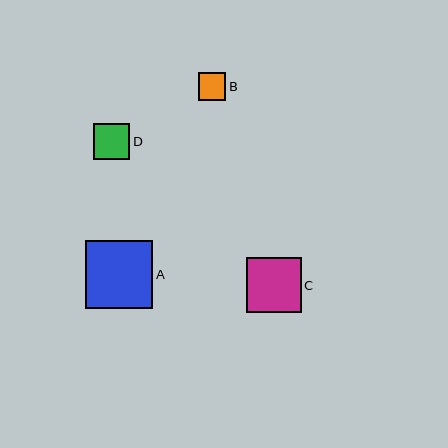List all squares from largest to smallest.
From largest to smallest: A, C, D, B.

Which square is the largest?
Square A is the largest with a size of approximately 68 pixels.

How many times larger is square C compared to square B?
Square C is approximately 2.0 times the size of square B.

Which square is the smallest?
Square B is the smallest with a size of approximately 28 pixels.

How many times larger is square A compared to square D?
Square A is approximately 1.9 times the size of square D.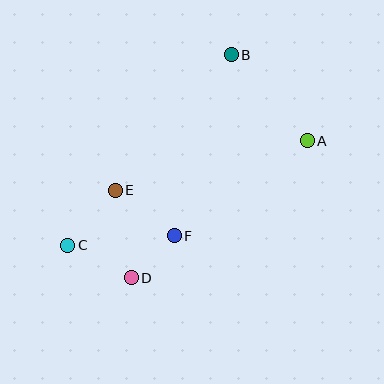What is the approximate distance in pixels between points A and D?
The distance between A and D is approximately 223 pixels.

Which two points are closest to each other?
Points D and F are closest to each other.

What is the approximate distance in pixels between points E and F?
The distance between E and F is approximately 75 pixels.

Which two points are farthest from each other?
Points A and C are farthest from each other.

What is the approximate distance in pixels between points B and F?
The distance between B and F is approximately 190 pixels.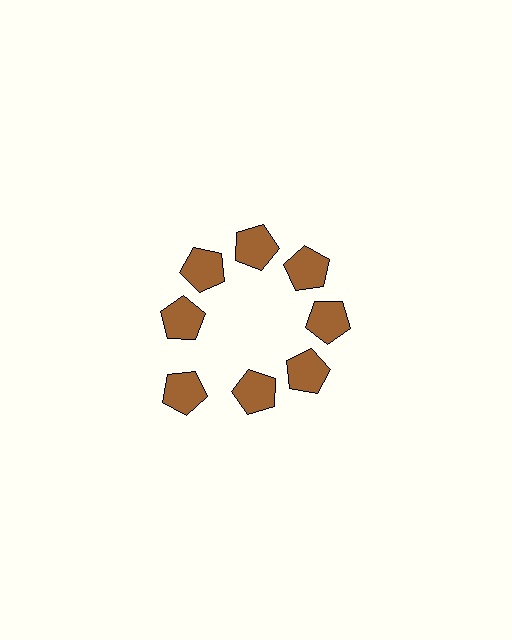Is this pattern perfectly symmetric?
No. The 8 brown pentagons are arranged in a ring, but one element near the 8 o'clock position is pushed outward from the center, breaking the 8-fold rotational symmetry.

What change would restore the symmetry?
The symmetry would be restored by moving it inward, back onto the ring so that all 8 pentagons sit at equal angles and equal distance from the center.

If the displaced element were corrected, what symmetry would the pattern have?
It would have 8-fold rotational symmetry — the pattern would map onto itself every 45 degrees.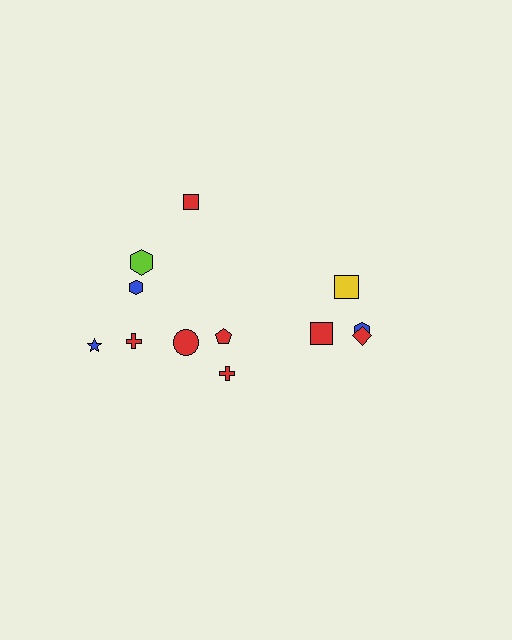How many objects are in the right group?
There are 4 objects.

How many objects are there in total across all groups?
There are 12 objects.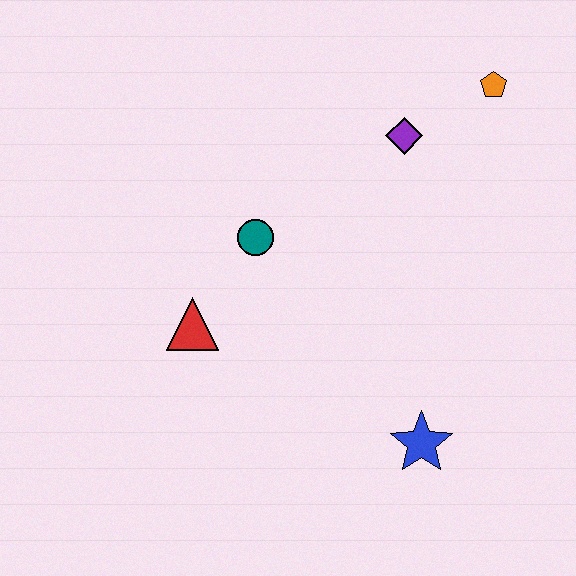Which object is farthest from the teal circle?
The orange pentagon is farthest from the teal circle.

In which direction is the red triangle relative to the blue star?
The red triangle is to the left of the blue star.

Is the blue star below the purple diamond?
Yes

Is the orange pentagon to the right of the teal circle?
Yes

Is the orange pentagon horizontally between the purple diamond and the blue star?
No